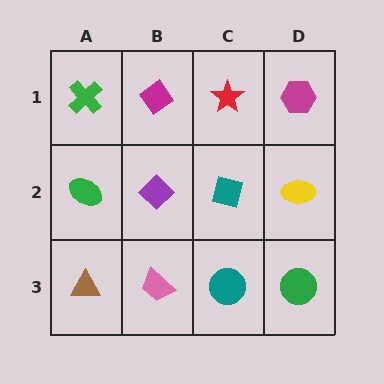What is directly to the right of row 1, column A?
A magenta diamond.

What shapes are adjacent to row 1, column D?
A yellow ellipse (row 2, column D), a red star (row 1, column C).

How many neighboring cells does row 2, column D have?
3.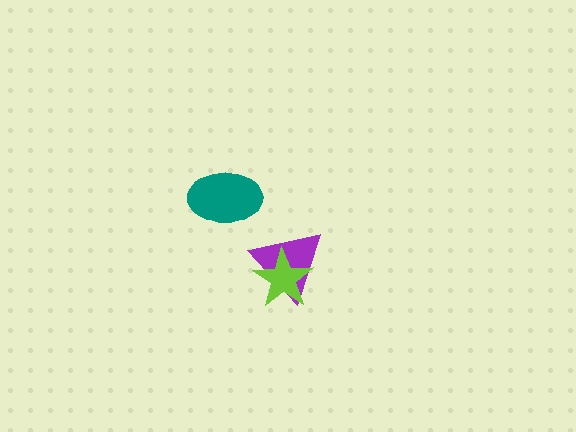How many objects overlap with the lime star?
1 object overlaps with the lime star.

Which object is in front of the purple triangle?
The lime star is in front of the purple triangle.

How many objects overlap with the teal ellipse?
0 objects overlap with the teal ellipse.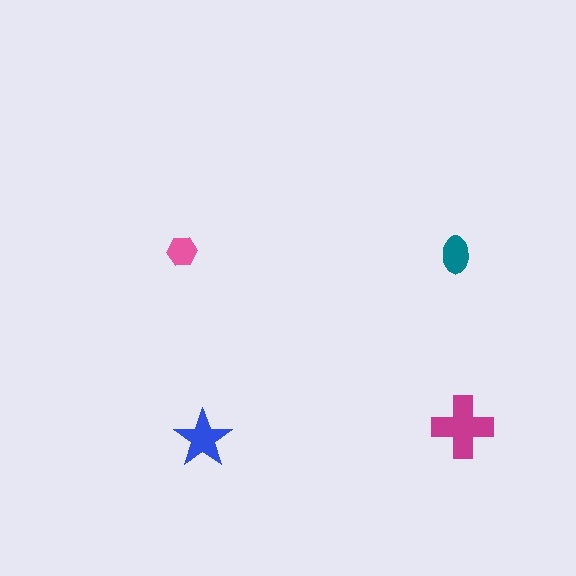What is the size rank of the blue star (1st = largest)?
2nd.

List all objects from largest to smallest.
The magenta cross, the blue star, the teal ellipse, the pink hexagon.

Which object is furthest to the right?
The magenta cross is rightmost.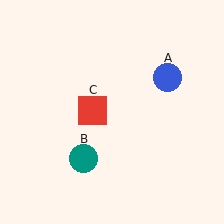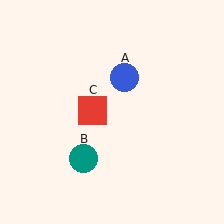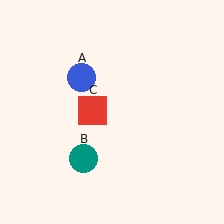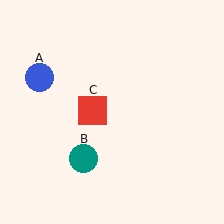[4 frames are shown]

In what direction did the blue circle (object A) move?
The blue circle (object A) moved left.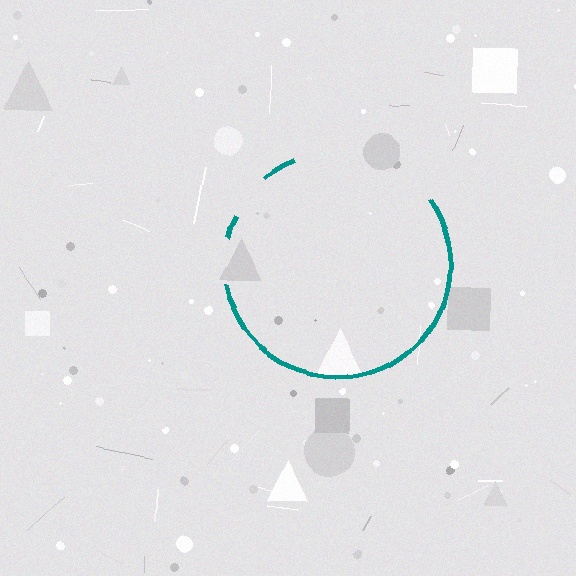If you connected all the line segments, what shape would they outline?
They would outline a circle.